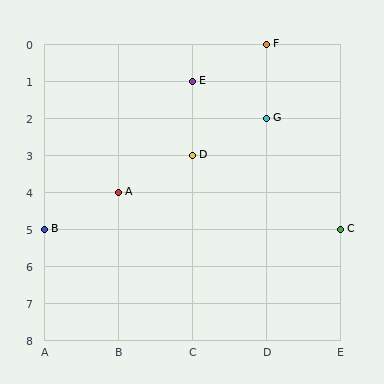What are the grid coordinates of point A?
Point A is at grid coordinates (B, 4).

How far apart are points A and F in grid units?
Points A and F are 2 columns and 4 rows apart (about 4.5 grid units diagonally).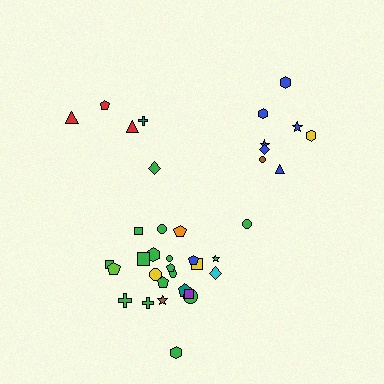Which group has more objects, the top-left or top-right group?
The top-right group.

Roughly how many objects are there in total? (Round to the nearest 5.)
Roughly 35 objects in total.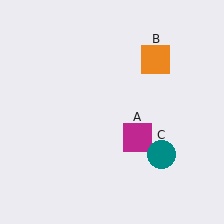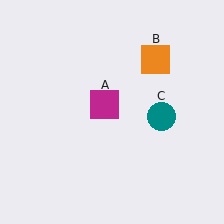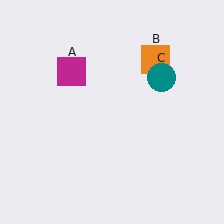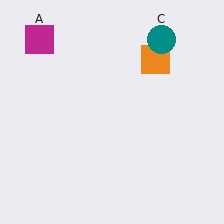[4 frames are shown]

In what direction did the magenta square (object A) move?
The magenta square (object A) moved up and to the left.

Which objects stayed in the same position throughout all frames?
Orange square (object B) remained stationary.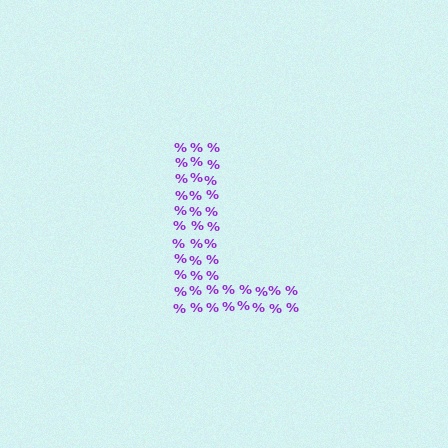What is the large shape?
The large shape is the letter L.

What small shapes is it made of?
It is made of small percent signs.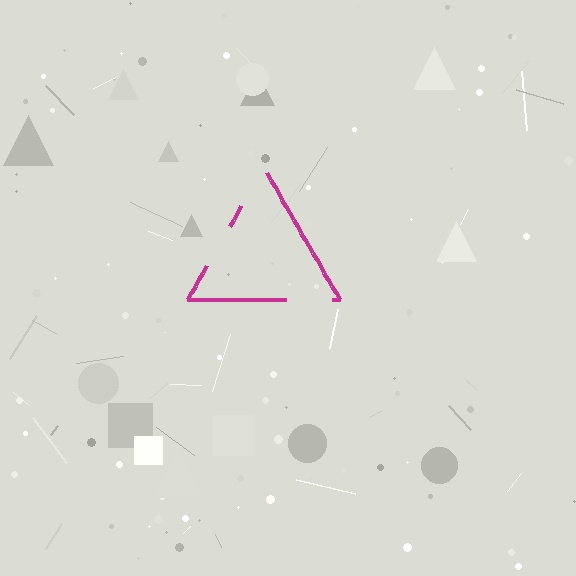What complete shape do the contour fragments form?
The contour fragments form a triangle.